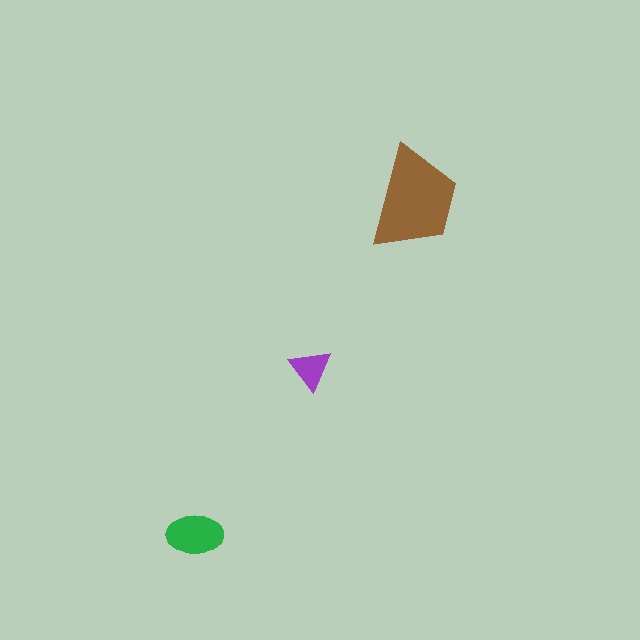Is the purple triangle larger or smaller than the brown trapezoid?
Smaller.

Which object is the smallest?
The purple triangle.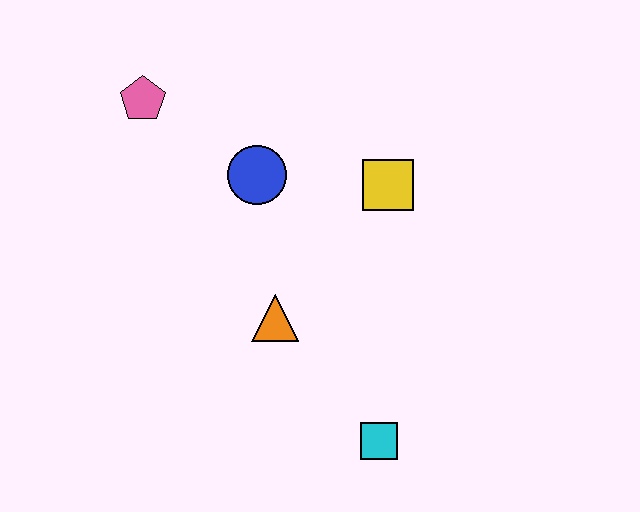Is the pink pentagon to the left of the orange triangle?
Yes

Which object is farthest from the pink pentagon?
The cyan square is farthest from the pink pentagon.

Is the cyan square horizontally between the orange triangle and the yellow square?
Yes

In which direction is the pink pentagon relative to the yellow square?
The pink pentagon is to the left of the yellow square.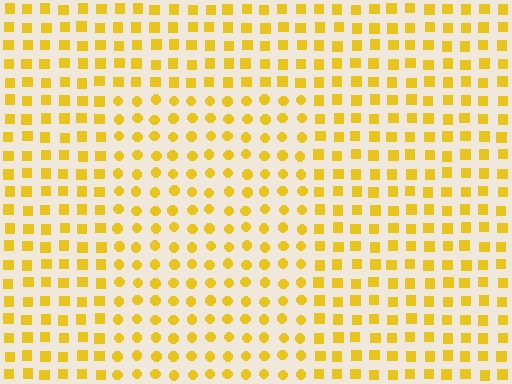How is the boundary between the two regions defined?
The boundary is defined by a change in element shape: circles inside vs. squares outside. All elements share the same color and spacing.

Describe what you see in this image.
The image is filled with small yellow elements arranged in a uniform grid. A rectangle-shaped region contains circles, while the surrounding area contains squares. The boundary is defined purely by the change in element shape.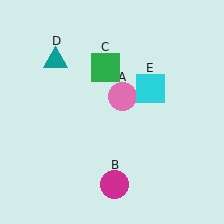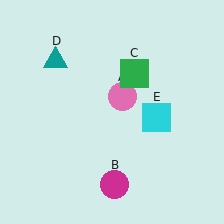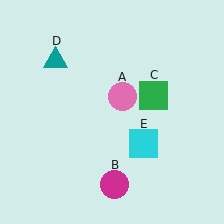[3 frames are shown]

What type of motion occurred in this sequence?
The green square (object C), cyan square (object E) rotated clockwise around the center of the scene.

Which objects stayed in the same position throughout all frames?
Pink circle (object A) and magenta circle (object B) and teal triangle (object D) remained stationary.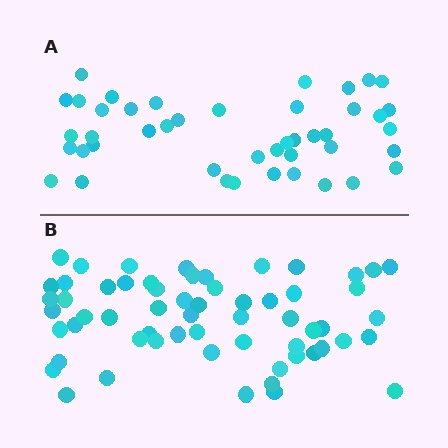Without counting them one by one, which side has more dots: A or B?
Region B (the bottom region) has more dots.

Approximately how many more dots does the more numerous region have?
Region B has approximately 15 more dots than region A.